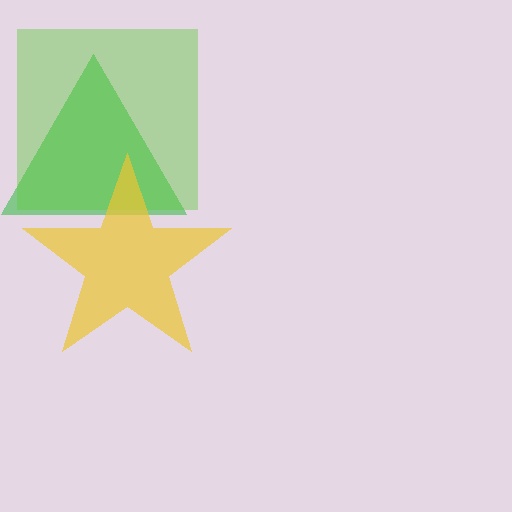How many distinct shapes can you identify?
There are 3 distinct shapes: a green triangle, a lime square, a yellow star.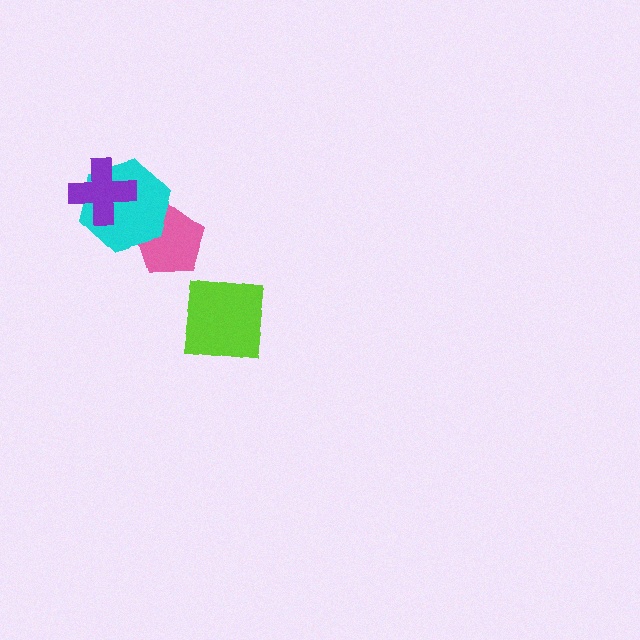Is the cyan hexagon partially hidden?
Yes, it is partially covered by another shape.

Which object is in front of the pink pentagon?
The cyan hexagon is in front of the pink pentagon.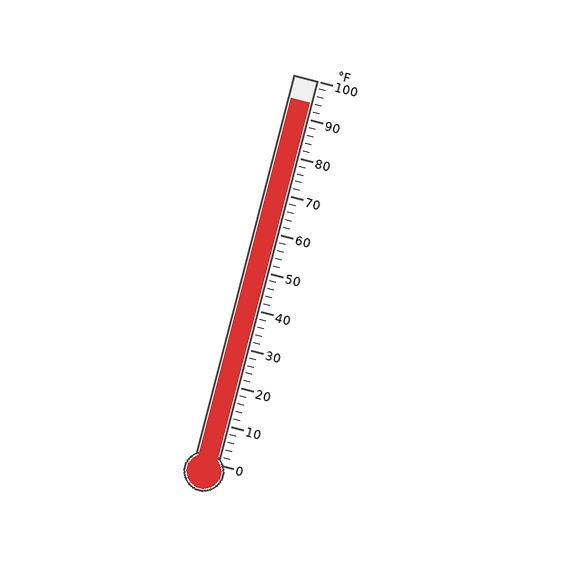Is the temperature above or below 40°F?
The temperature is above 40°F.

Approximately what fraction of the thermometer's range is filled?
The thermometer is filled to approximately 95% of its range.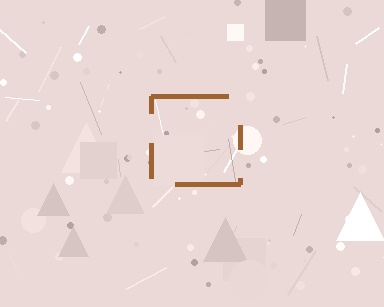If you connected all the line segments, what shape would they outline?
They would outline a square.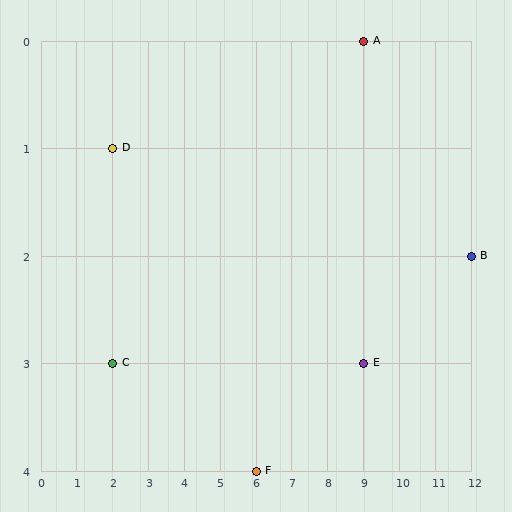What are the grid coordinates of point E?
Point E is at grid coordinates (9, 3).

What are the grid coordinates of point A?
Point A is at grid coordinates (9, 0).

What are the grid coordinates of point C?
Point C is at grid coordinates (2, 3).